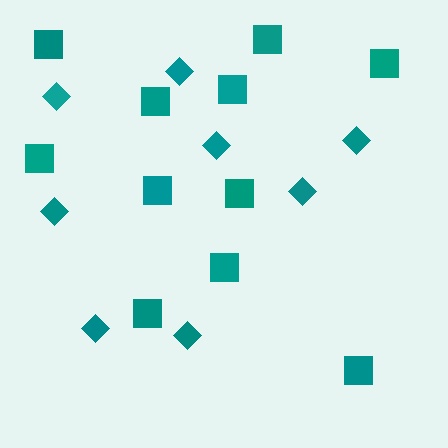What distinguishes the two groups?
There are 2 groups: one group of diamonds (8) and one group of squares (11).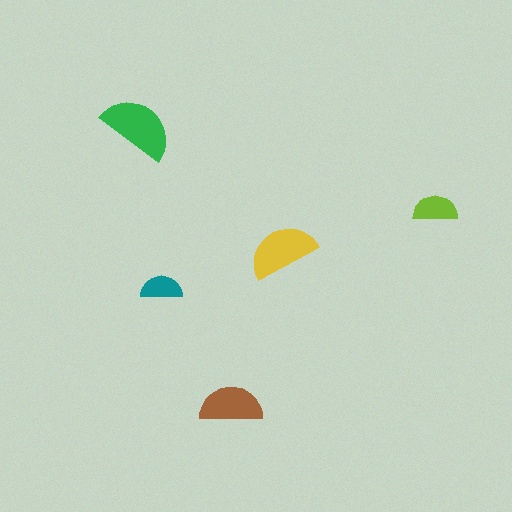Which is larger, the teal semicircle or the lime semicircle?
The lime one.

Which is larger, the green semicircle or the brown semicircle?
The green one.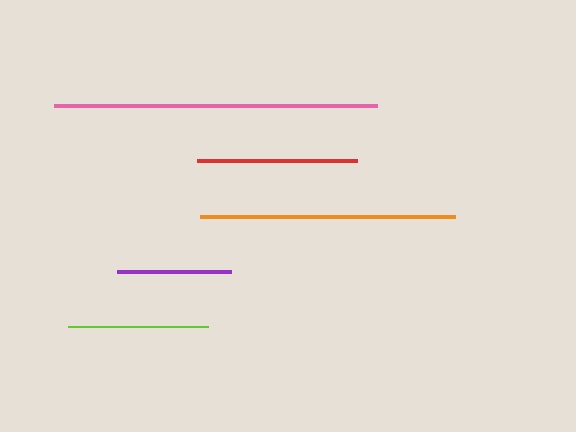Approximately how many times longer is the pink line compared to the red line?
The pink line is approximately 2.0 times the length of the red line.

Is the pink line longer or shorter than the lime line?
The pink line is longer than the lime line.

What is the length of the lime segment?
The lime segment is approximately 140 pixels long.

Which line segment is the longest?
The pink line is the longest at approximately 322 pixels.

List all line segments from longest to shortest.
From longest to shortest: pink, orange, red, lime, purple.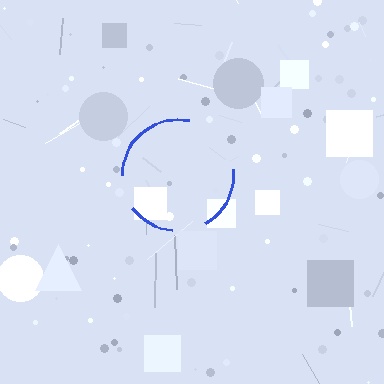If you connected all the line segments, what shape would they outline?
They would outline a circle.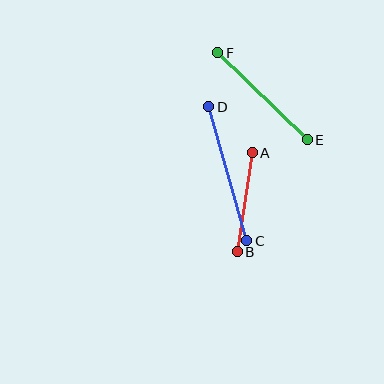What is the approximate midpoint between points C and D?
The midpoint is at approximately (228, 174) pixels.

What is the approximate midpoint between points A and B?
The midpoint is at approximately (245, 202) pixels.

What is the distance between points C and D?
The distance is approximately 139 pixels.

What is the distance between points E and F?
The distance is approximately 125 pixels.